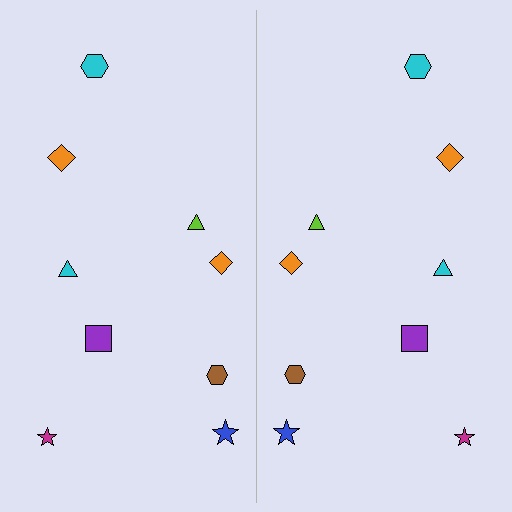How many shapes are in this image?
There are 18 shapes in this image.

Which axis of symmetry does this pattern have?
The pattern has a vertical axis of symmetry running through the center of the image.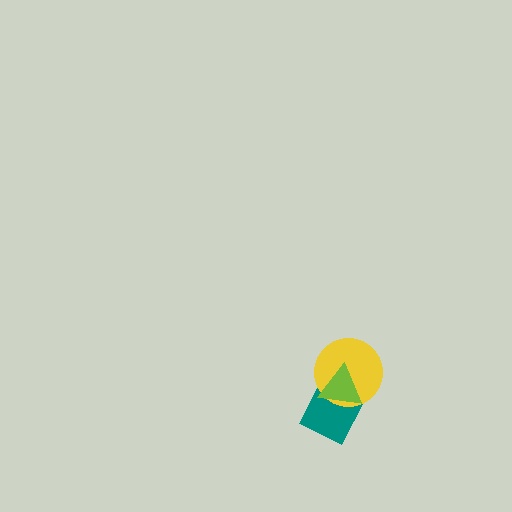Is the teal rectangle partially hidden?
Yes, it is partially covered by another shape.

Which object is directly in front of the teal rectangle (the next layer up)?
The yellow circle is directly in front of the teal rectangle.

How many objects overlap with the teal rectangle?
2 objects overlap with the teal rectangle.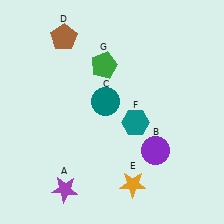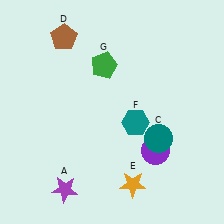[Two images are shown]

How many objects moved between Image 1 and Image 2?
1 object moved between the two images.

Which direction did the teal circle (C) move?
The teal circle (C) moved right.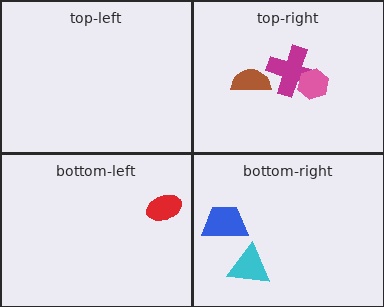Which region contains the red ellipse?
The bottom-left region.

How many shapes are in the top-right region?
3.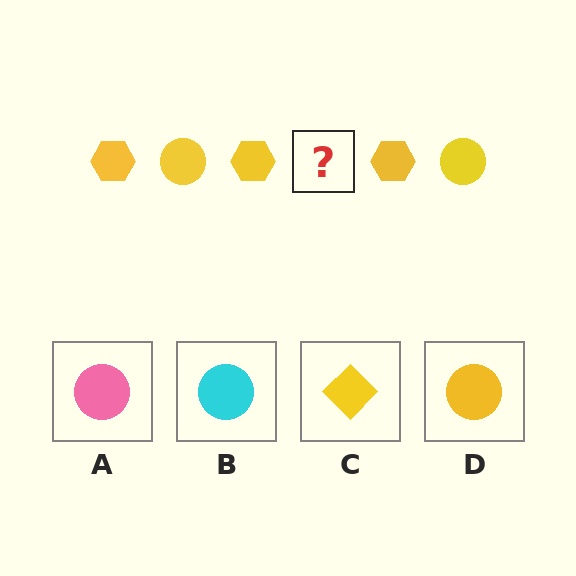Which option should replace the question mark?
Option D.